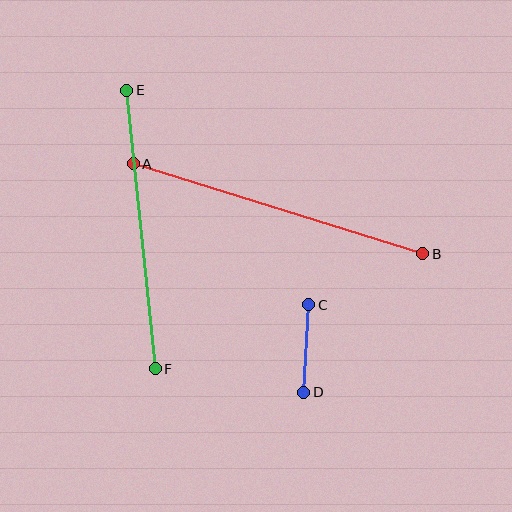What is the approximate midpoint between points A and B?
The midpoint is at approximately (278, 209) pixels.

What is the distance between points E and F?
The distance is approximately 280 pixels.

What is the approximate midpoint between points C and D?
The midpoint is at approximately (306, 348) pixels.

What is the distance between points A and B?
The distance is approximately 303 pixels.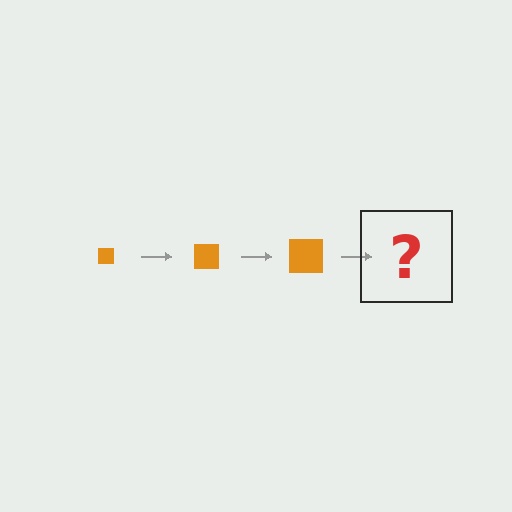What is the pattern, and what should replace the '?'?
The pattern is that the square gets progressively larger each step. The '?' should be an orange square, larger than the previous one.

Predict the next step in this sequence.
The next step is an orange square, larger than the previous one.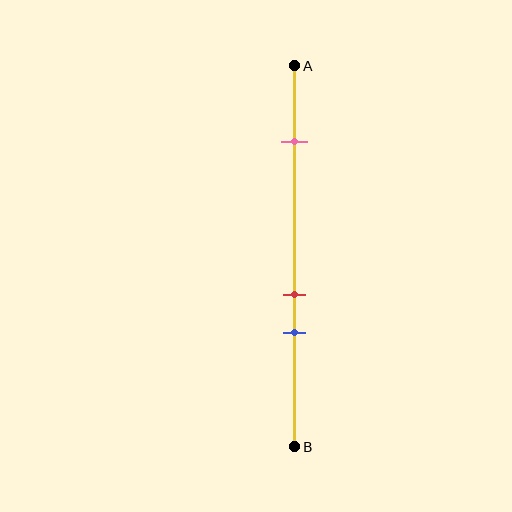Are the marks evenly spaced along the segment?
No, the marks are not evenly spaced.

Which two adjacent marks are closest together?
The red and blue marks are the closest adjacent pair.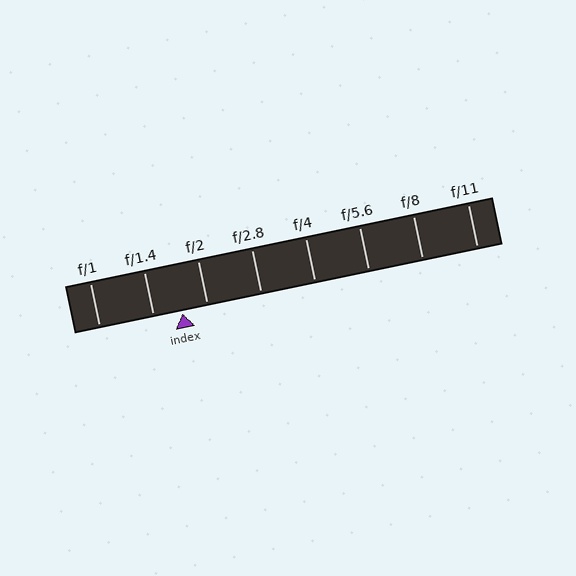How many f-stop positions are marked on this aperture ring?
There are 8 f-stop positions marked.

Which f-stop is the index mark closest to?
The index mark is closest to f/2.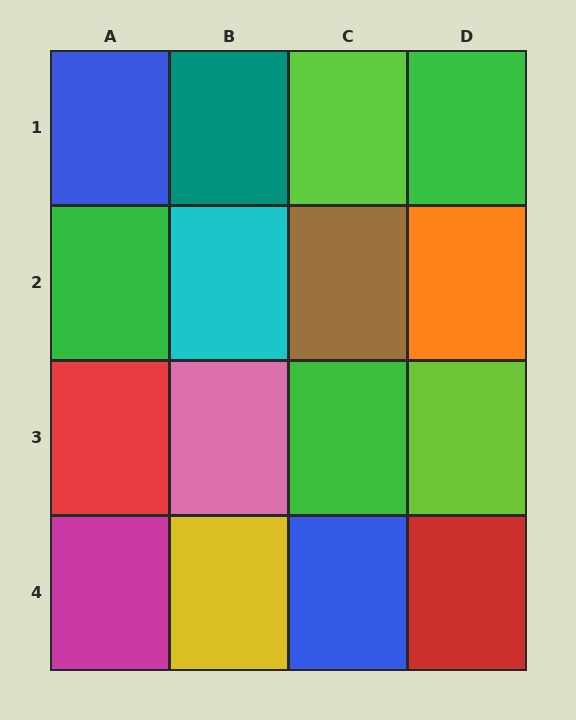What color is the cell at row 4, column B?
Yellow.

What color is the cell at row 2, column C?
Brown.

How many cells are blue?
2 cells are blue.